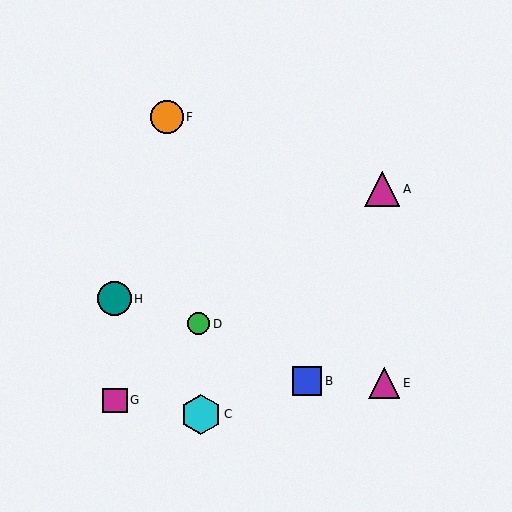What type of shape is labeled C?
Shape C is a cyan hexagon.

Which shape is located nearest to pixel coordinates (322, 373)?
The blue square (labeled B) at (307, 381) is nearest to that location.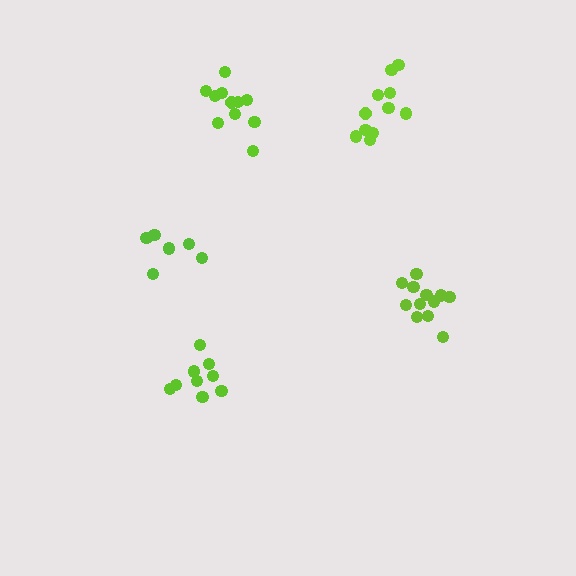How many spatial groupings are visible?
There are 5 spatial groupings.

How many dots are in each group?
Group 1: 12 dots, Group 2: 9 dots, Group 3: 6 dots, Group 4: 11 dots, Group 5: 11 dots (49 total).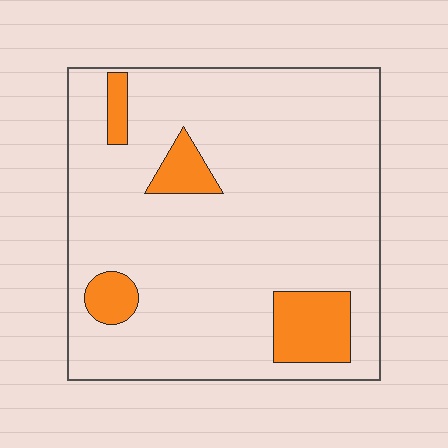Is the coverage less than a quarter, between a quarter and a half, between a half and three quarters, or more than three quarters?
Less than a quarter.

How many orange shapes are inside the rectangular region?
4.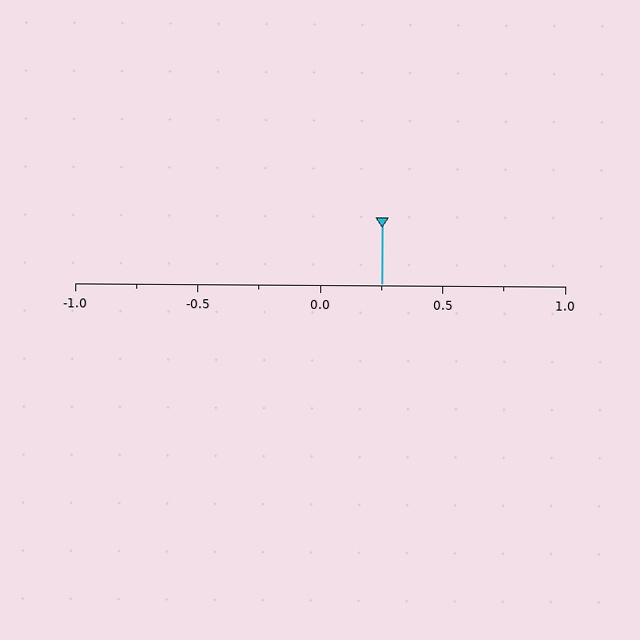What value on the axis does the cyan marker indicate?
The marker indicates approximately 0.25.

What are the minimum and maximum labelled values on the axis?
The axis runs from -1.0 to 1.0.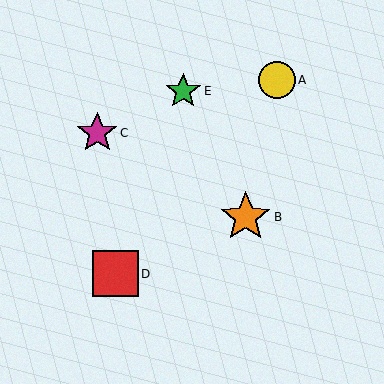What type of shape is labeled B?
Shape B is an orange star.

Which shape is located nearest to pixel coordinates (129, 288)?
The red square (labeled D) at (115, 274) is nearest to that location.